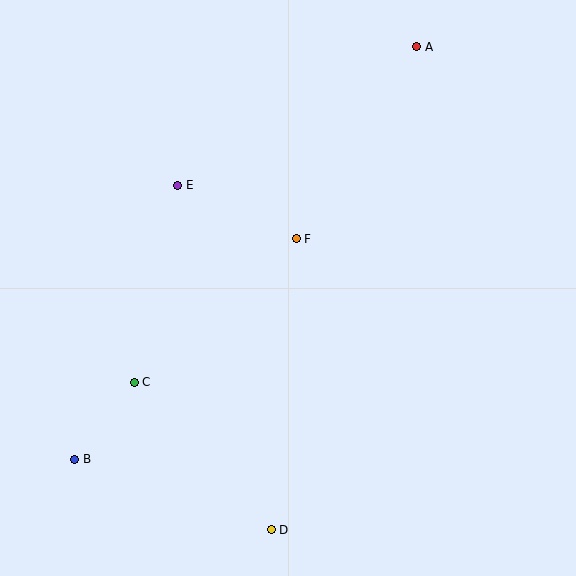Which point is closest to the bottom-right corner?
Point D is closest to the bottom-right corner.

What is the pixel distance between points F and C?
The distance between F and C is 217 pixels.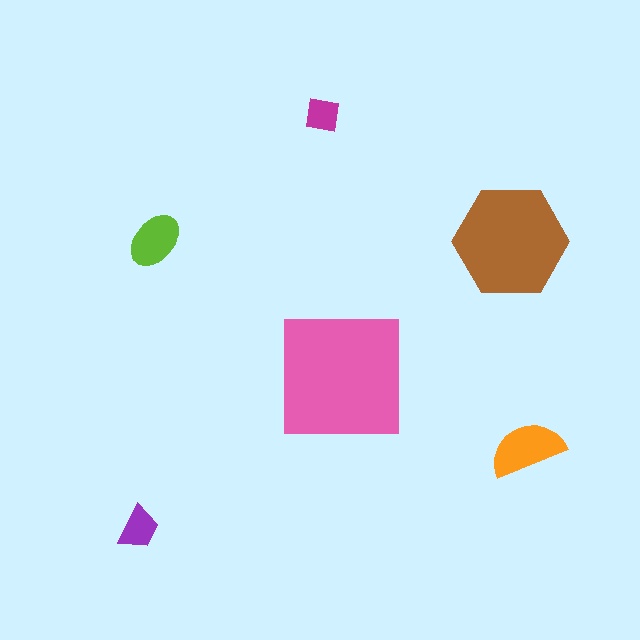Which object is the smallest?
The magenta square.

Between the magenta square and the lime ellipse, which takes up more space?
The lime ellipse.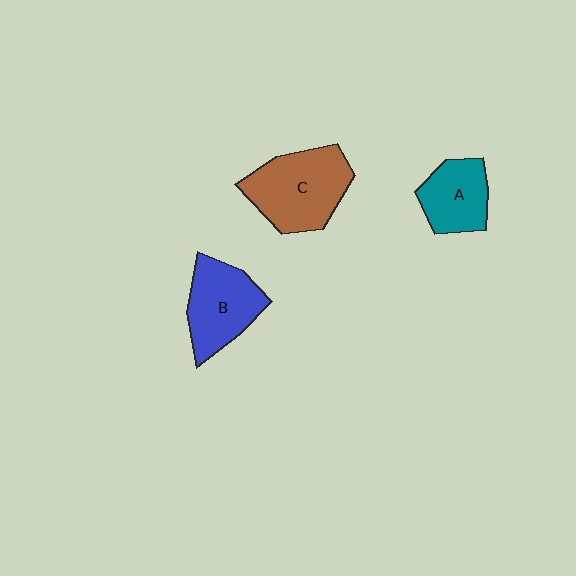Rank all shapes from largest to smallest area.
From largest to smallest: C (brown), B (blue), A (teal).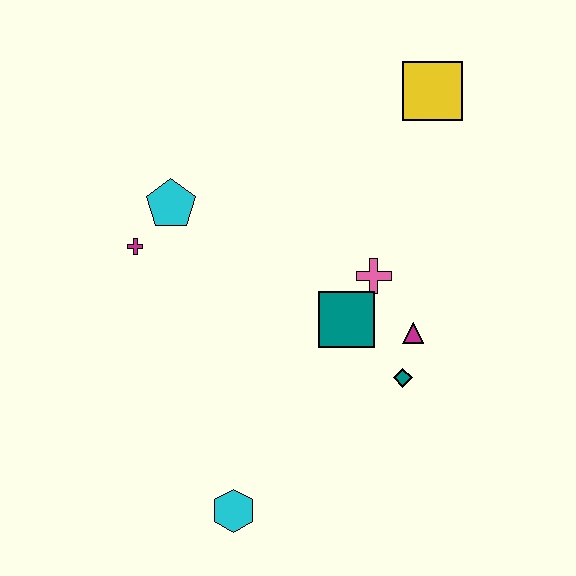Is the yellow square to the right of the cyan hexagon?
Yes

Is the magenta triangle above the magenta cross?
No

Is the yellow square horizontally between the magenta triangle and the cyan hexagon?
No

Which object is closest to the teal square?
The pink cross is closest to the teal square.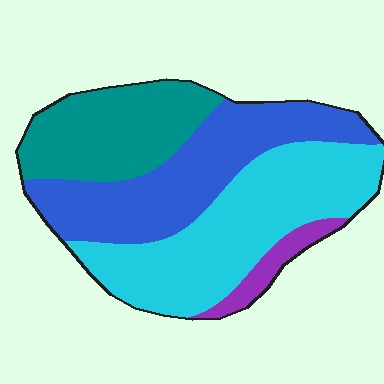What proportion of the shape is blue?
Blue takes up about one third (1/3) of the shape.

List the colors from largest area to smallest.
From largest to smallest: cyan, blue, teal, purple.